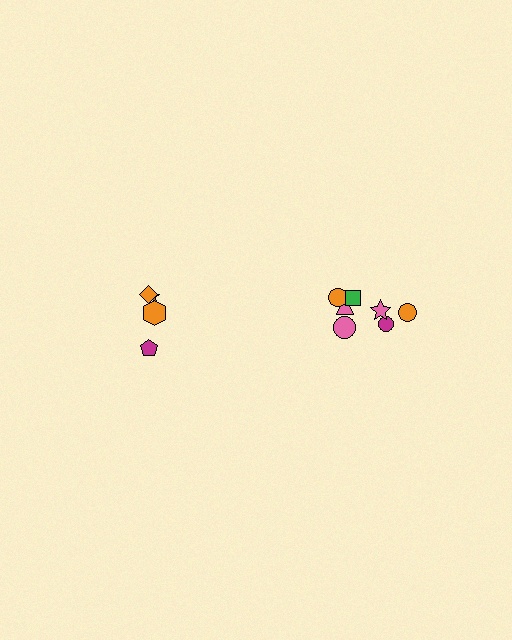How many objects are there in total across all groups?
There are 11 objects.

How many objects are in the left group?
There are 4 objects.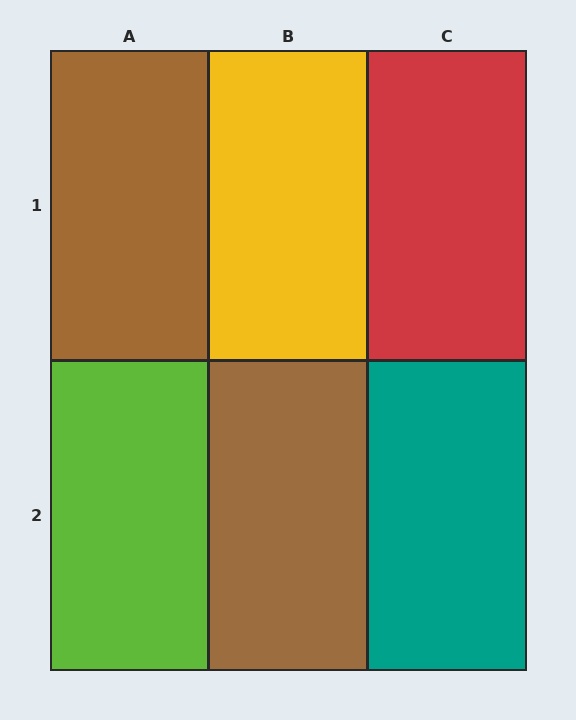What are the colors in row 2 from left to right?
Lime, brown, teal.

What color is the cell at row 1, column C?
Red.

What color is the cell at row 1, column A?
Brown.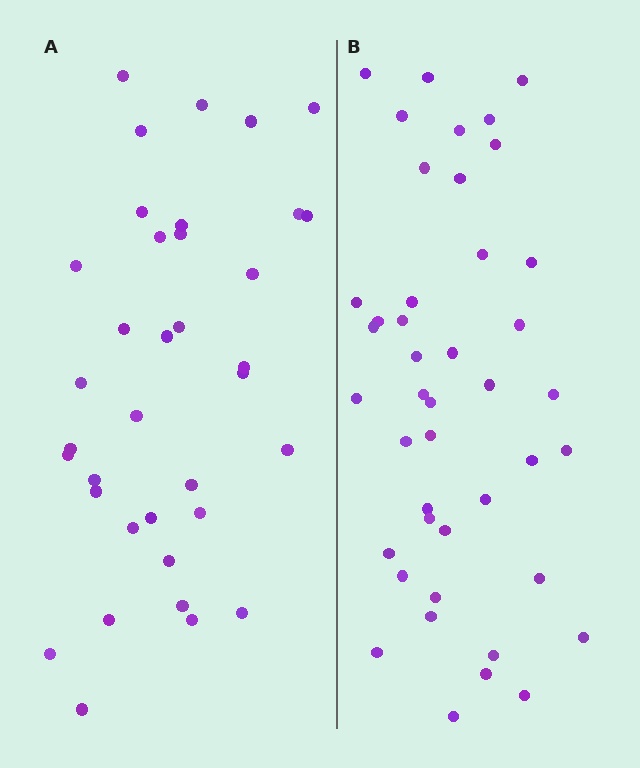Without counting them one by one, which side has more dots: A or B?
Region B (the right region) has more dots.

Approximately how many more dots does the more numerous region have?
Region B has roughly 8 or so more dots than region A.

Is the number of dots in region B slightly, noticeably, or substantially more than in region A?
Region B has only slightly more — the two regions are fairly close. The ratio is roughly 1.2 to 1.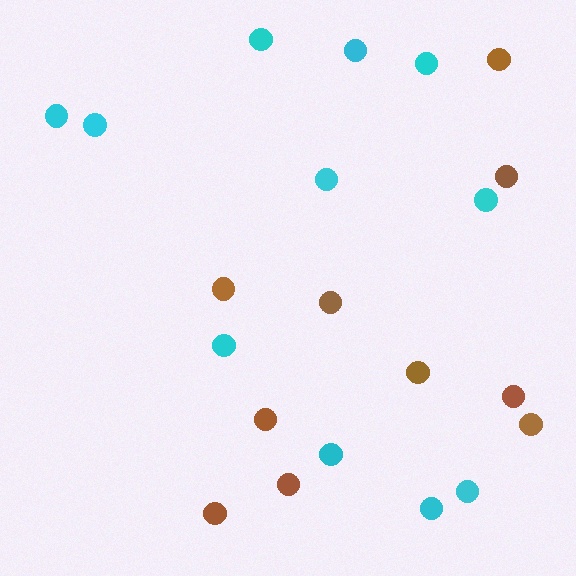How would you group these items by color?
There are 2 groups: one group of brown circles (10) and one group of cyan circles (11).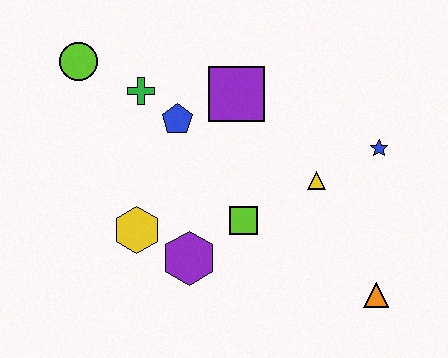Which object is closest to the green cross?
The blue pentagon is closest to the green cross.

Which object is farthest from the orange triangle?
The lime circle is farthest from the orange triangle.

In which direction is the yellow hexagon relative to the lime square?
The yellow hexagon is to the left of the lime square.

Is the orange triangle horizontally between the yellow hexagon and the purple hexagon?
No